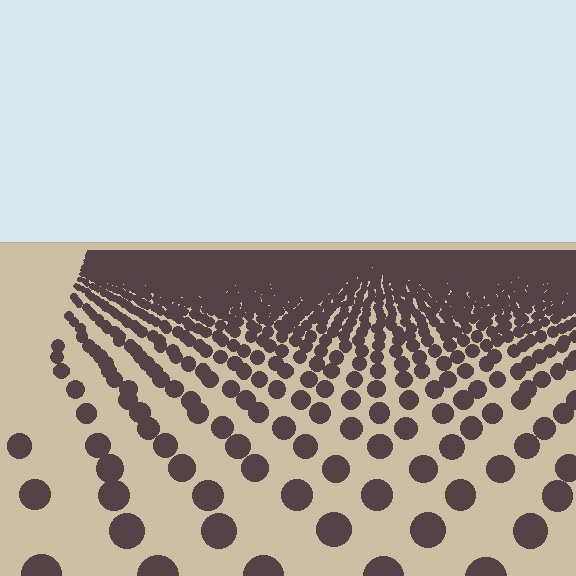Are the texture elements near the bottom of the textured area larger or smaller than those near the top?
Larger. Near the bottom, elements are closer to the viewer and appear at a bigger on-screen size.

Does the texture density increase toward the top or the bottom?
Density increases toward the top.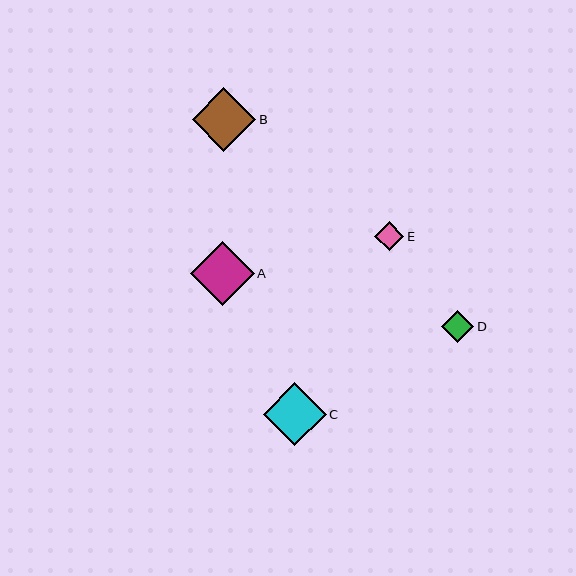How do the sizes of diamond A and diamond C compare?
Diamond A and diamond C are approximately the same size.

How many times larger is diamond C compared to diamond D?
Diamond C is approximately 2.0 times the size of diamond D.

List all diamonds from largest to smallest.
From largest to smallest: A, B, C, D, E.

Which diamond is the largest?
Diamond A is the largest with a size of approximately 64 pixels.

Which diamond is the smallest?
Diamond E is the smallest with a size of approximately 29 pixels.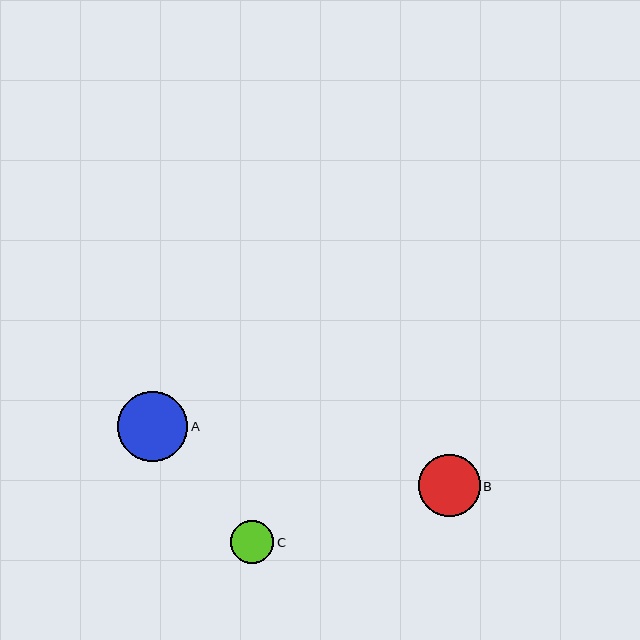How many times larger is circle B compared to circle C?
Circle B is approximately 1.4 times the size of circle C.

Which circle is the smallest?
Circle C is the smallest with a size of approximately 43 pixels.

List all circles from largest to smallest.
From largest to smallest: A, B, C.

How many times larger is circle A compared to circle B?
Circle A is approximately 1.1 times the size of circle B.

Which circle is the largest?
Circle A is the largest with a size of approximately 70 pixels.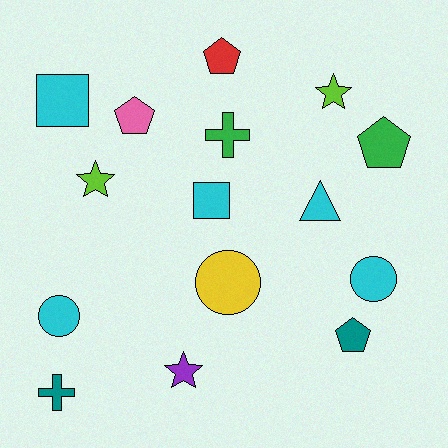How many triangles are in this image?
There is 1 triangle.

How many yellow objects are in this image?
There is 1 yellow object.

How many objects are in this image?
There are 15 objects.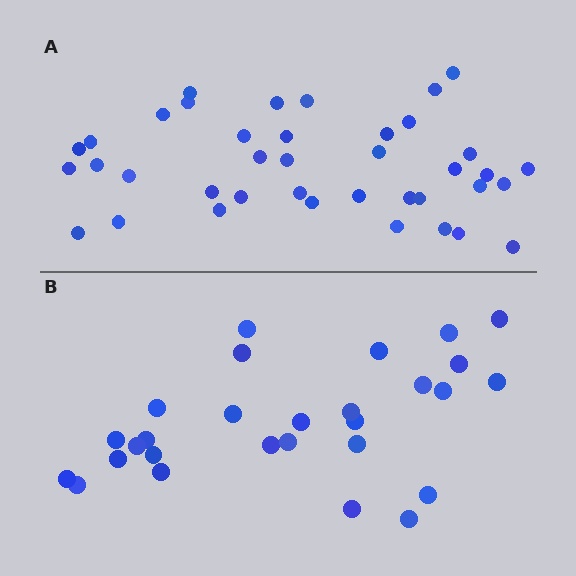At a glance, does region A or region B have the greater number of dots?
Region A (the top region) has more dots.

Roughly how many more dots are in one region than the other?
Region A has roughly 12 or so more dots than region B.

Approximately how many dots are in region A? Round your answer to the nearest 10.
About 40 dots. (The exact count is 39, which rounds to 40.)